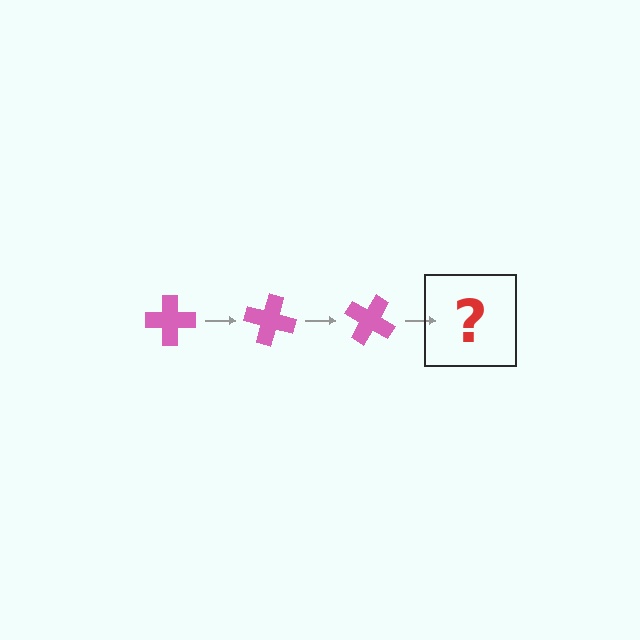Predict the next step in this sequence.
The next step is a pink cross rotated 45 degrees.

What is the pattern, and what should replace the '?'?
The pattern is that the cross rotates 15 degrees each step. The '?' should be a pink cross rotated 45 degrees.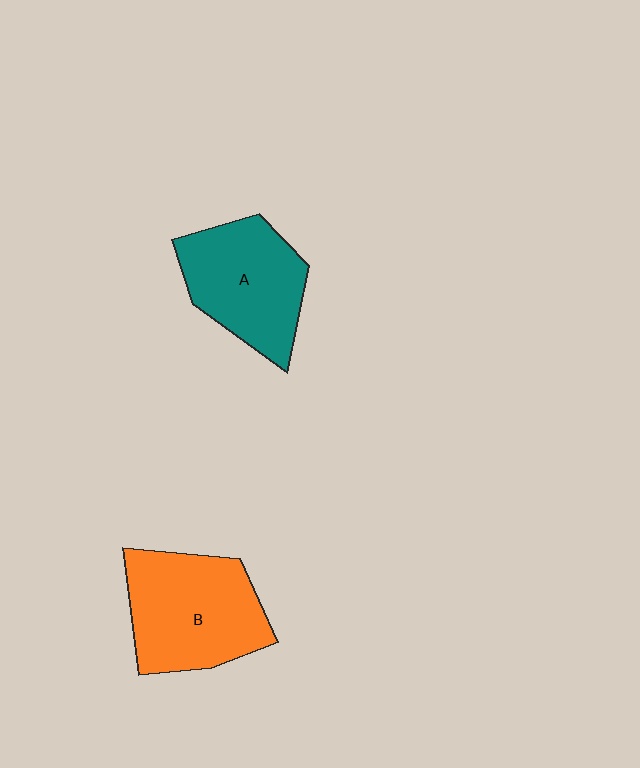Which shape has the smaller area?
Shape A (teal).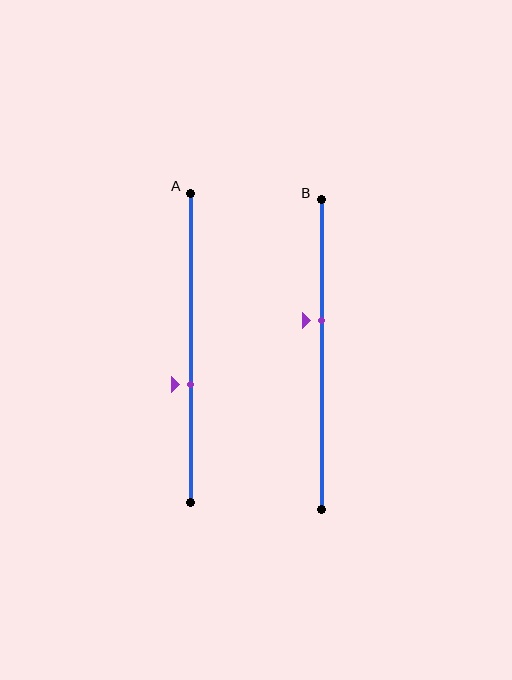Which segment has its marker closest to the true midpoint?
Segment B has its marker closest to the true midpoint.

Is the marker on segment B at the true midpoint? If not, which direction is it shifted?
No, the marker on segment B is shifted upward by about 11% of the segment length.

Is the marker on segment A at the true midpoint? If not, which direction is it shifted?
No, the marker on segment A is shifted downward by about 12% of the segment length.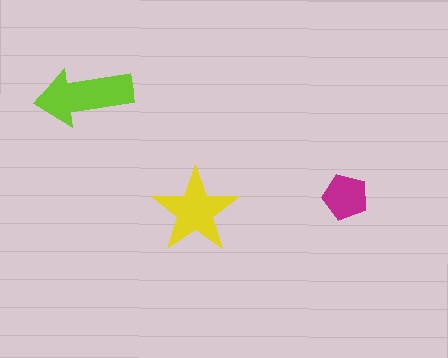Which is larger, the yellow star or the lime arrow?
The lime arrow.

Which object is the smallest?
The magenta pentagon.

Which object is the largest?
The lime arrow.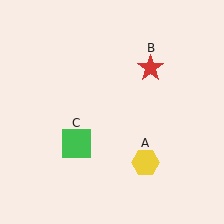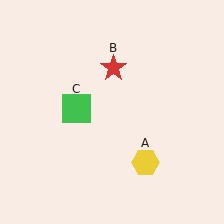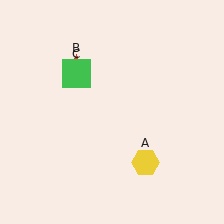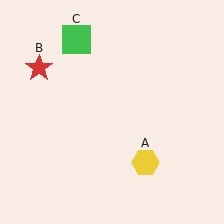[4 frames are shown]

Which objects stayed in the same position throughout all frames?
Yellow hexagon (object A) remained stationary.